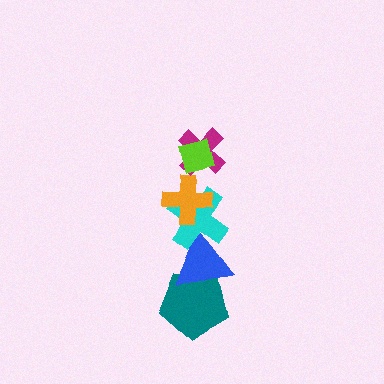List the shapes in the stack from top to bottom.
From top to bottom: the lime square, the magenta cross, the orange cross, the cyan cross, the blue triangle, the teal pentagon.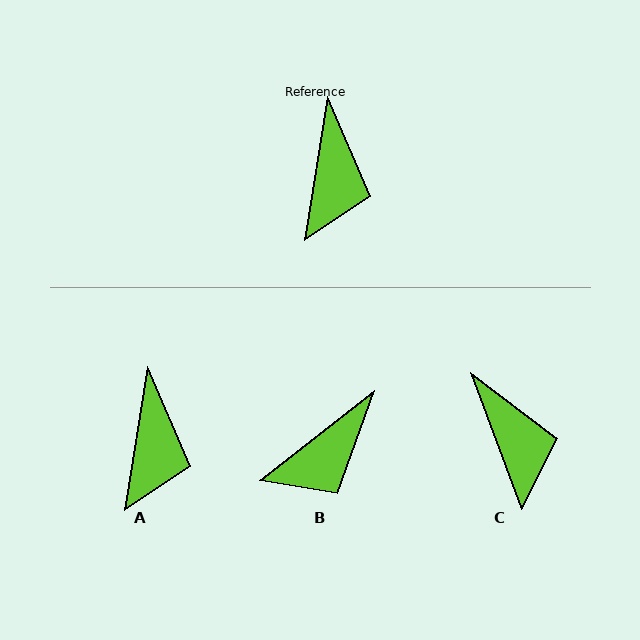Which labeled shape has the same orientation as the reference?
A.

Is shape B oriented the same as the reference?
No, it is off by about 43 degrees.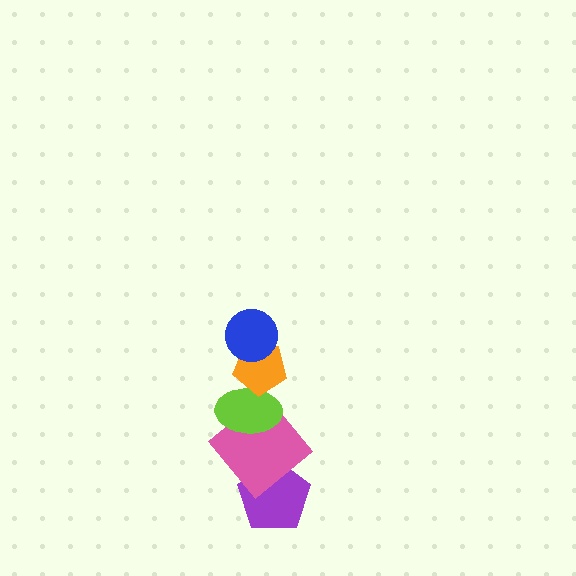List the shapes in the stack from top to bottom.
From top to bottom: the blue circle, the orange pentagon, the lime ellipse, the pink diamond, the purple pentagon.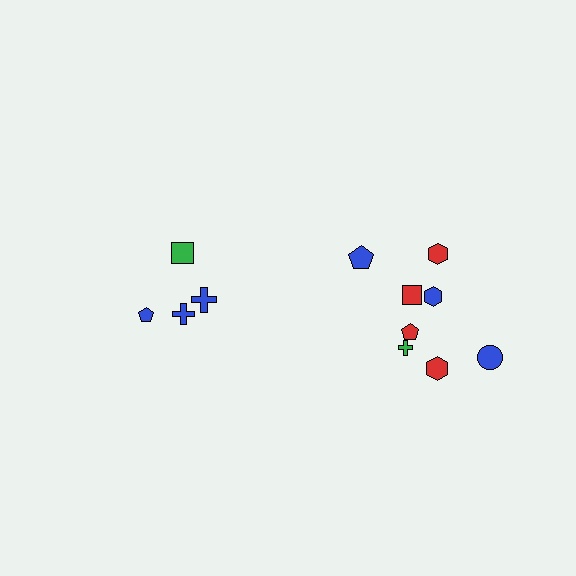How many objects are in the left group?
There are 4 objects.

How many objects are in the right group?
There are 8 objects.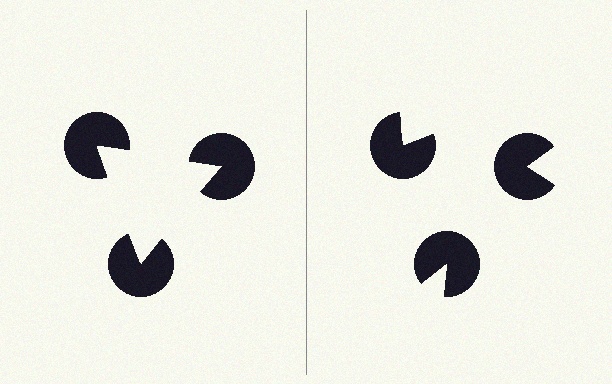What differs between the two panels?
The pac-man discs are positioned identically on both sides; only the wedge orientations differ. On the left they align to a triangle; on the right they are misaligned.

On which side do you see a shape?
An illusory triangle appears on the left side. On the right side the wedge cuts are rotated, so no coherent shape forms.